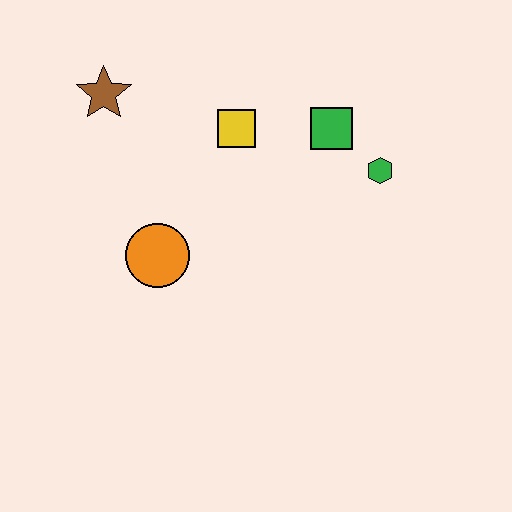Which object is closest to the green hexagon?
The green square is closest to the green hexagon.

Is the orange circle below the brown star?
Yes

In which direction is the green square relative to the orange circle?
The green square is to the right of the orange circle.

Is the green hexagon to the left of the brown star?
No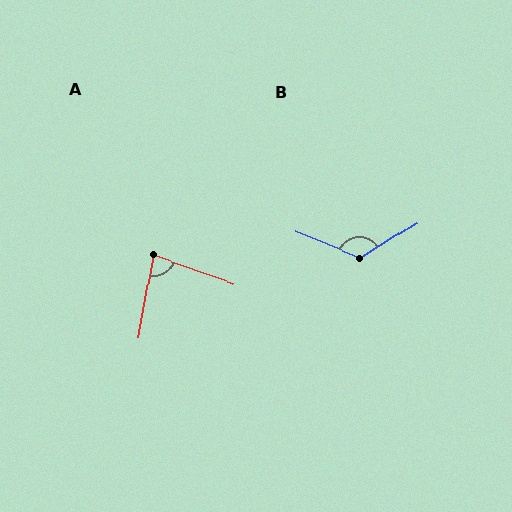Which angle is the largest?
B, at approximately 125 degrees.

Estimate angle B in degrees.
Approximately 125 degrees.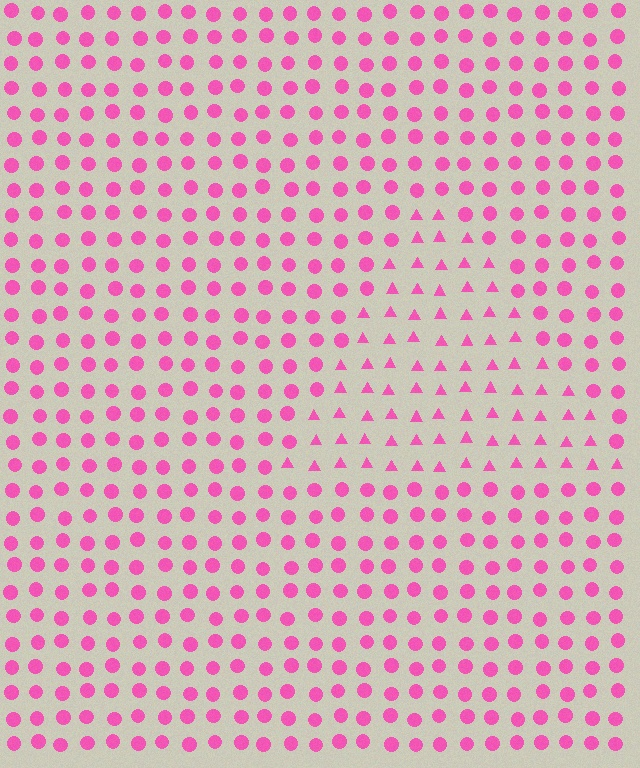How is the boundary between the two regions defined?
The boundary is defined by a change in element shape: triangles inside vs. circles outside. All elements share the same color and spacing.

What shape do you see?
I see a triangle.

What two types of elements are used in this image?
The image uses triangles inside the triangle region and circles outside it.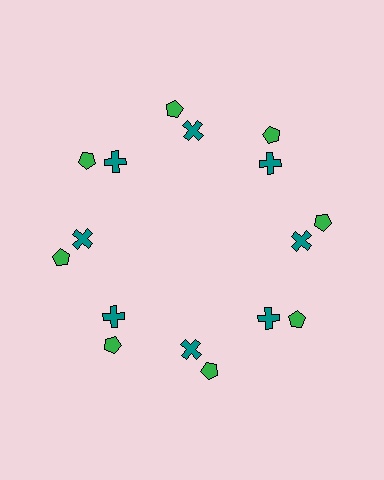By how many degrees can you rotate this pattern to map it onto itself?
The pattern maps onto itself every 45 degrees of rotation.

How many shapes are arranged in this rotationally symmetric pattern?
There are 16 shapes, arranged in 8 groups of 2.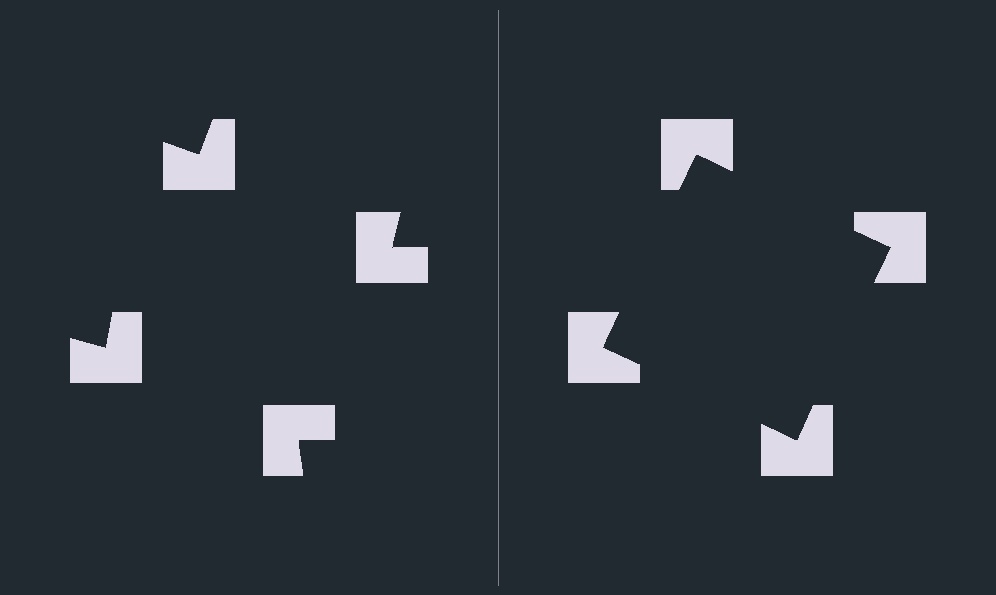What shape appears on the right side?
An illusory square.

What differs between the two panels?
The notched squares are positioned identically on both sides; only the wedge orientations differ. On the right they align to a square; on the left they are misaligned.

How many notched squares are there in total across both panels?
8 — 4 on each side.